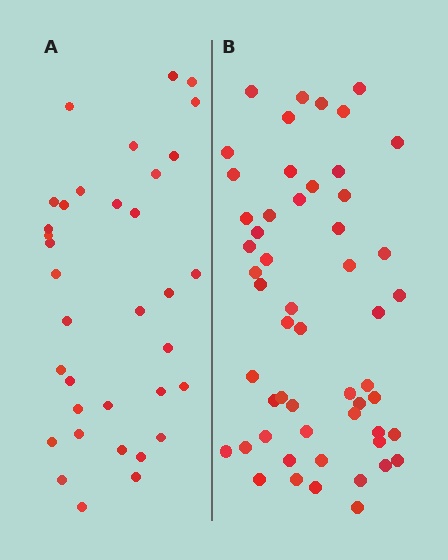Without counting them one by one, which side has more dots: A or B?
Region B (the right region) has more dots.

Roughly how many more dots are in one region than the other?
Region B has approximately 20 more dots than region A.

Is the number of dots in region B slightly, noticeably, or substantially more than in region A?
Region B has substantially more. The ratio is roughly 1.5 to 1.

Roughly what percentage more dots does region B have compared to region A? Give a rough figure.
About 55% more.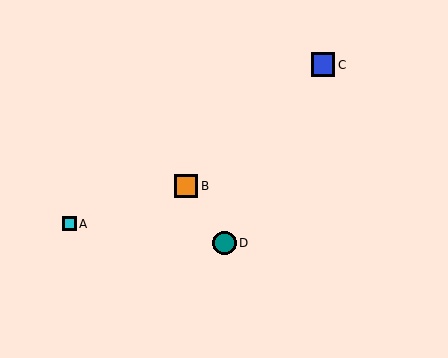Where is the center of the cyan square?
The center of the cyan square is at (69, 224).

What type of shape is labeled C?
Shape C is a blue square.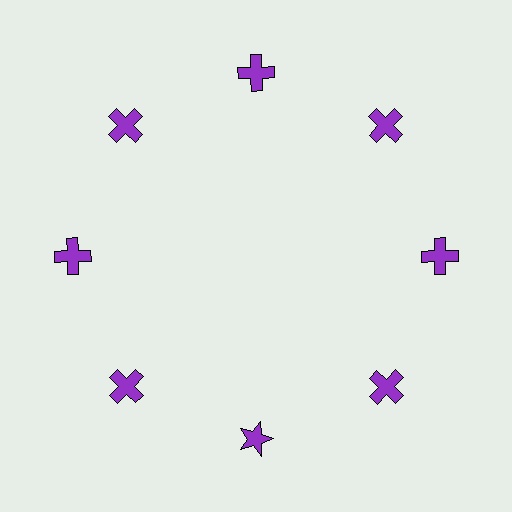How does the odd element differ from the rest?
It has a different shape: star instead of cross.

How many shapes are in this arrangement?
There are 8 shapes arranged in a ring pattern.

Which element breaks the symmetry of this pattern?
The purple star at roughly the 6 o'clock position breaks the symmetry. All other shapes are purple crosses.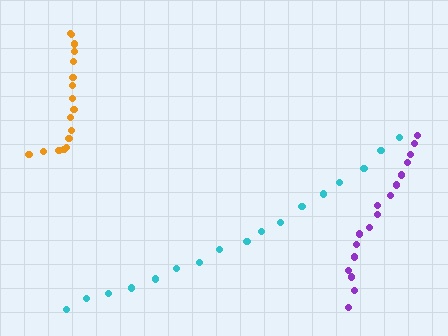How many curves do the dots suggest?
There are 3 distinct paths.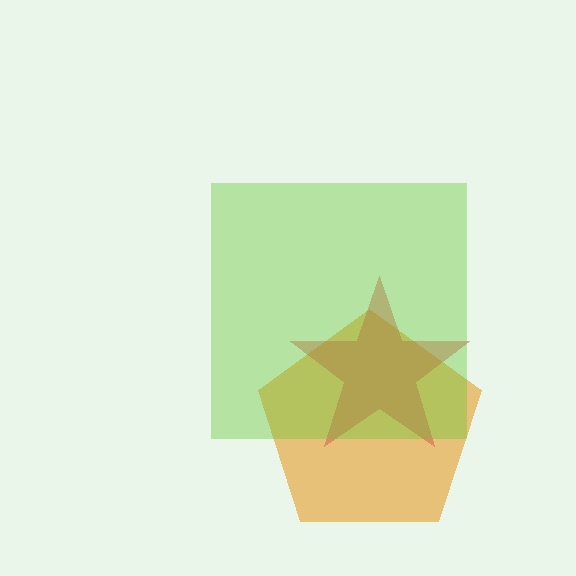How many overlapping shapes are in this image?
There are 3 overlapping shapes in the image.